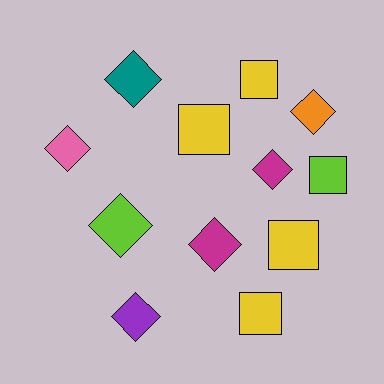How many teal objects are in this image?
There is 1 teal object.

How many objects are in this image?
There are 12 objects.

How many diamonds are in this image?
There are 7 diamonds.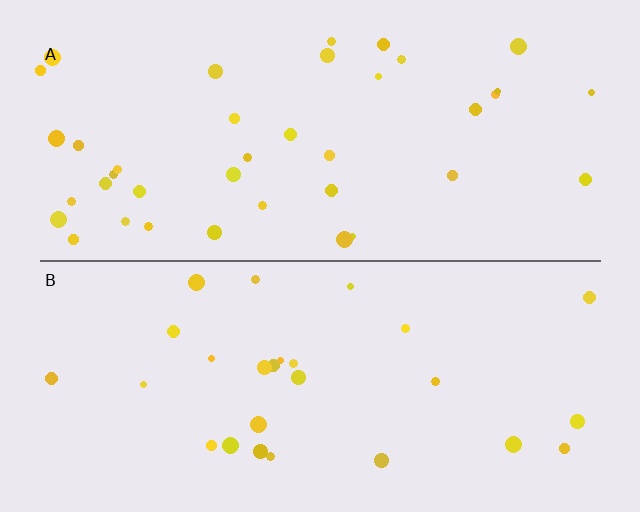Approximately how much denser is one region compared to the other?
Approximately 1.4× — region A over region B.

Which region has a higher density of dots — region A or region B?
A (the top).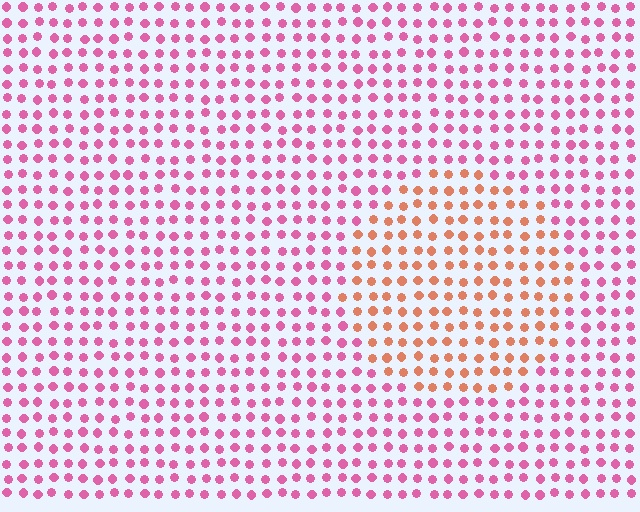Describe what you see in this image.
The image is filled with small pink elements in a uniform arrangement. A circle-shaped region is visible where the elements are tinted to a slightly different hue, forming a subtle color boundary.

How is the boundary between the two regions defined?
The boundary is defined purely by a slight shift in hue (about 47 degrees). Spacing, size, and orientation are identical on both sides.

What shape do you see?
I see a circle.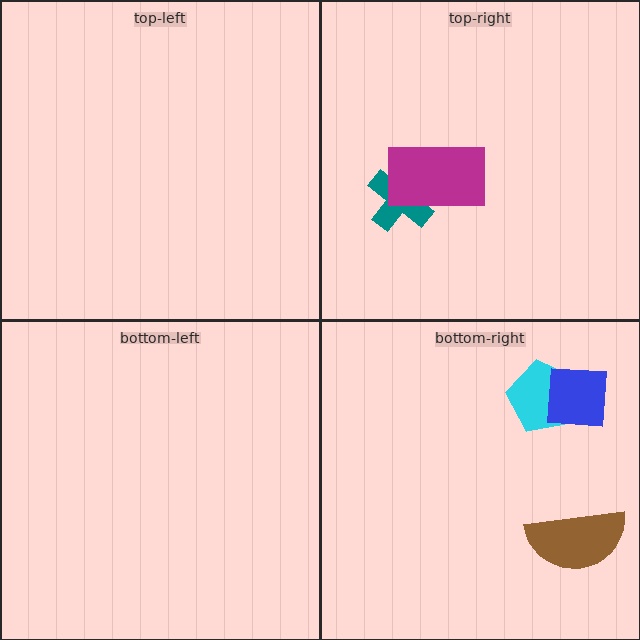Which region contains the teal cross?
The top-right region.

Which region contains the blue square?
The bottom-right region.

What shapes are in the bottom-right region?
The brown semicircle, the cyan pentagon, the blue square.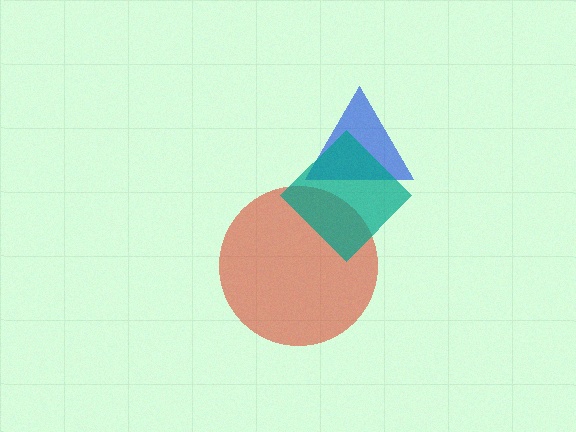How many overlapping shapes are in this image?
There are 3 overlapping shapes in the image.